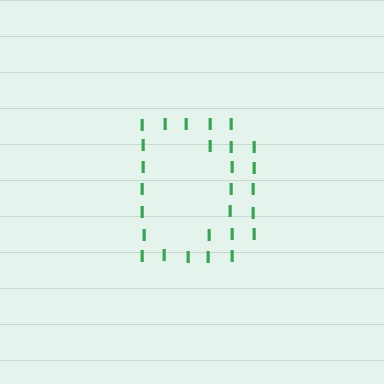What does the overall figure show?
The overall figure shows the letter D.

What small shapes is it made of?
It is made of small letter I's.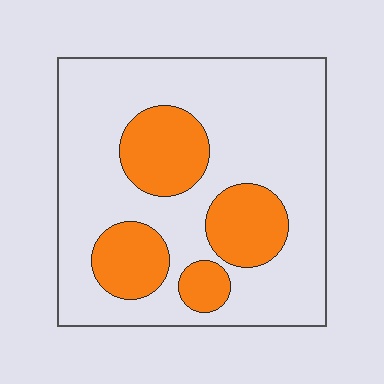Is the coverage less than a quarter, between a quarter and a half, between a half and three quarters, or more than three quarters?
Between a quarter and a half.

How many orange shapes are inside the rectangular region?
4.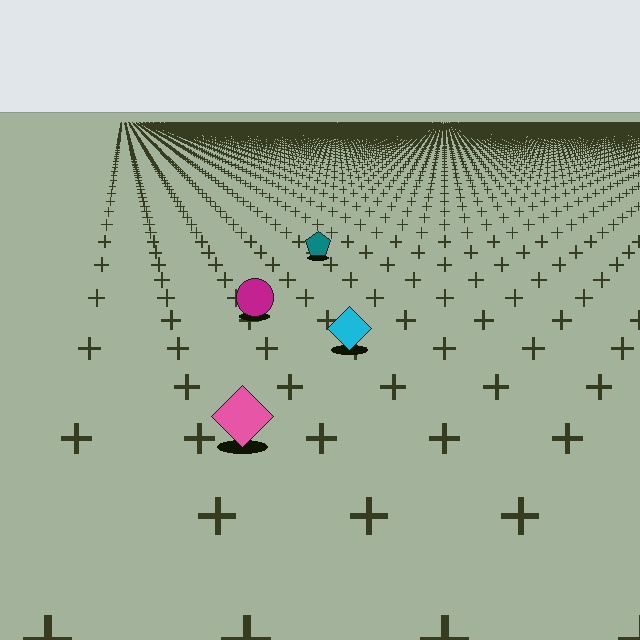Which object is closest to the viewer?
The pink diamond is closest. The texture marks near it are larger and more spread out.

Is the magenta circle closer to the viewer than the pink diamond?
No. The pink diamond is closer — you can tell from the texture gradient: the ground texture is coarser near it.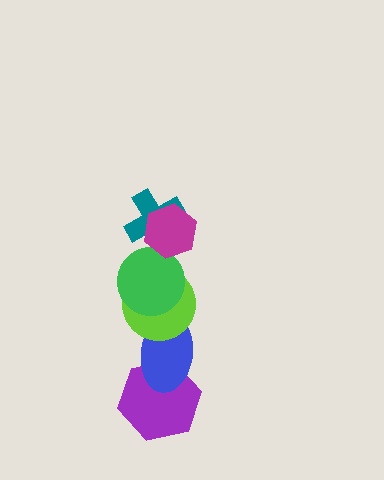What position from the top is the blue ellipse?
The blue ellipse is 5th from the top.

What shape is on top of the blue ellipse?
The lime circle is on top of the blue ellipse.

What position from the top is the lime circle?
The lime circle is 4th from the top.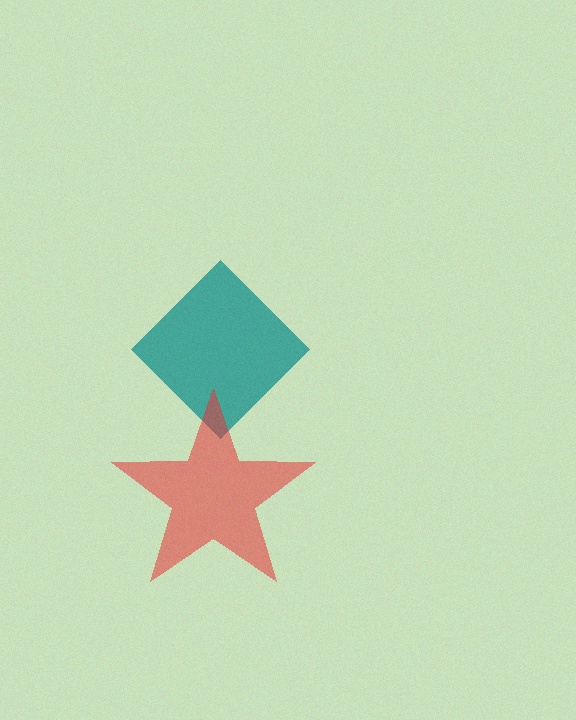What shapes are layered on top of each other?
The layered shapes are: a teal diamond, a red star.